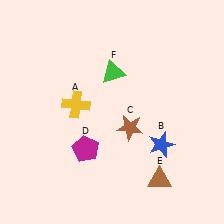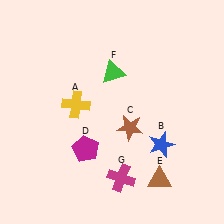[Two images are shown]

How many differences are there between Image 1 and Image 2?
There is 1 difference between the two images.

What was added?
A magenta cross (G) was added in Image 2.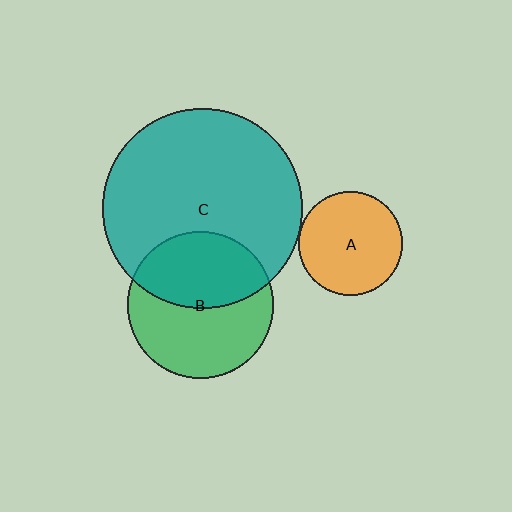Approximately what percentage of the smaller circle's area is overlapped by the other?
Approximately 45%.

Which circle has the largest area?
Circle C (teal).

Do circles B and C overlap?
Yes.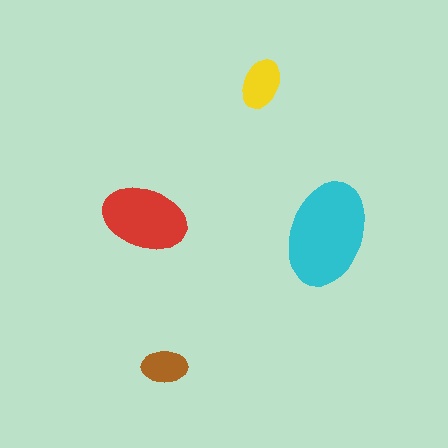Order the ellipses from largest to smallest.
the cyan one, the red one, the yellow one, the brown one.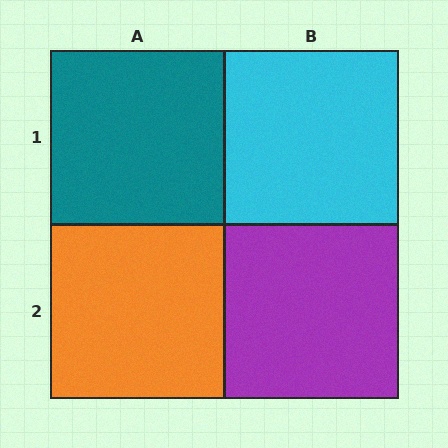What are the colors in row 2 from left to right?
Orange, purple.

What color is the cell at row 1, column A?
Teal.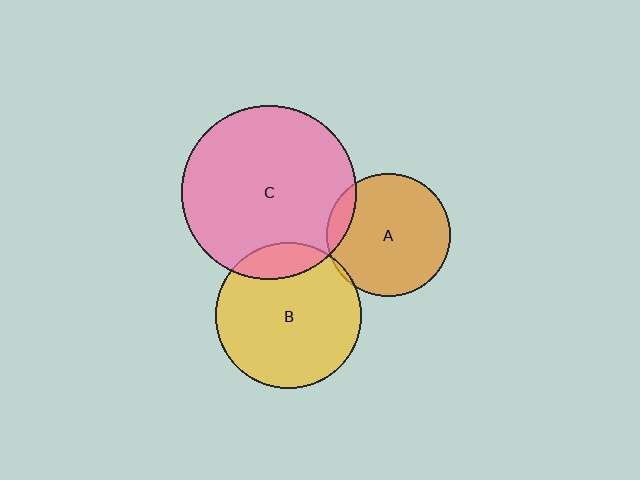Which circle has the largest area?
Circle C (pink).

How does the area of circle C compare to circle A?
Approximately 2.0 times.